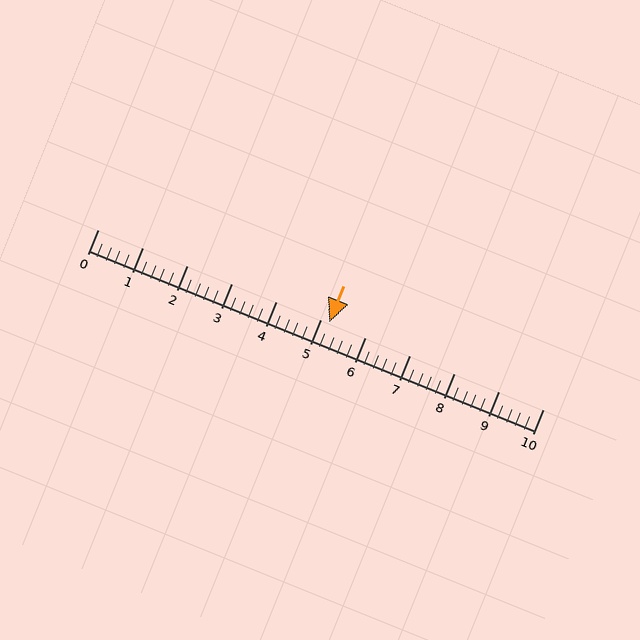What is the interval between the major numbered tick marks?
The major tick marks are spaced 1 units apart.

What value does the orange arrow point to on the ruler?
The orange arrow points to approximately 5.2.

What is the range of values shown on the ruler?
The ruler shows values from 0 to 10.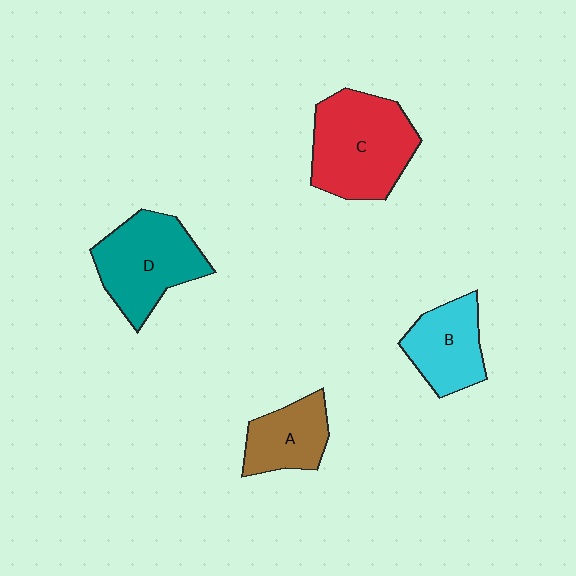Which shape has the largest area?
Shape C (red).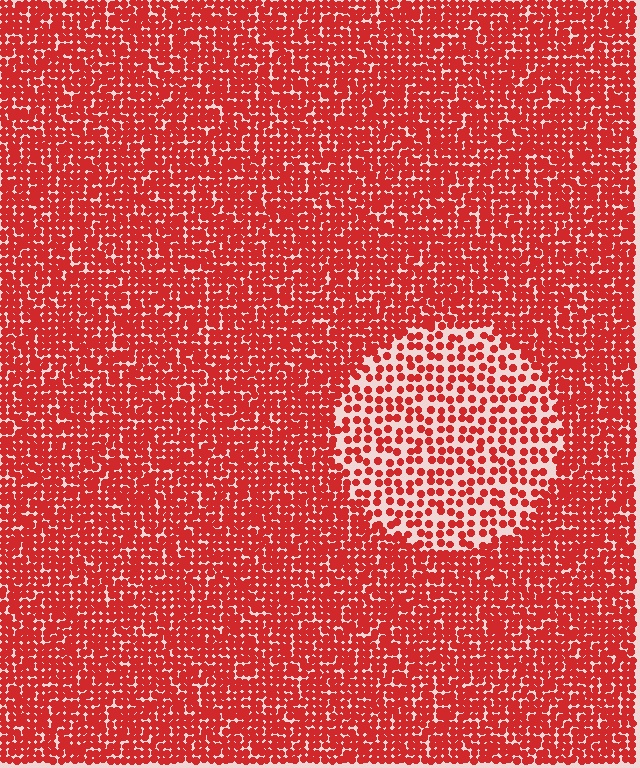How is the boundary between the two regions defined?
The boundary is defined by a change in element density (approximately 2.1x ratio). All elements are the same color, size, and shape.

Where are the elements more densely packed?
The elements are more densely packed outside the circle boundary.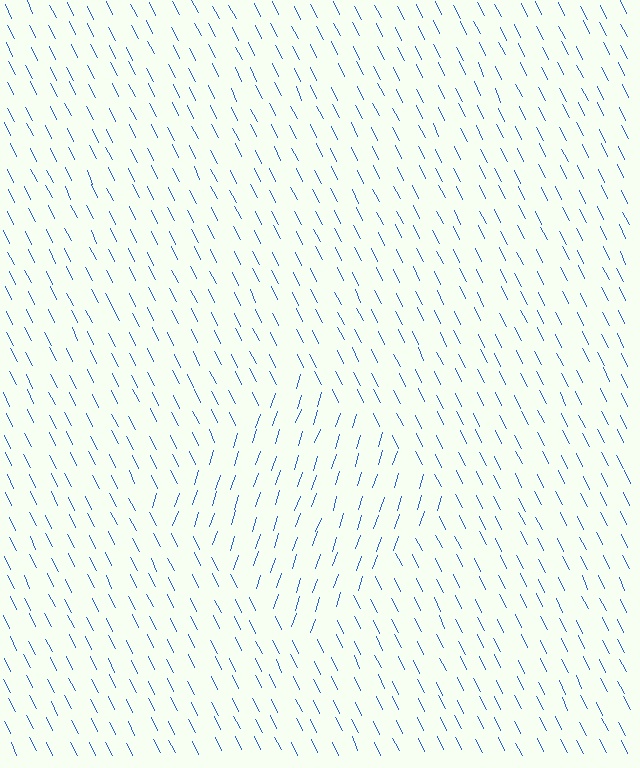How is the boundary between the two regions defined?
The boundary is defined purely by a change in line orientation (approximately 45 degrees difference). All lines are the same color and thickness.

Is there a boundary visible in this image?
Yes, there is a texture boundary formed by a change in line orientation.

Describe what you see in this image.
The image is filled with small blue line segments. A diamond region in the image has lines oriented differently from the surrounding lines, creating a visible texture boundary.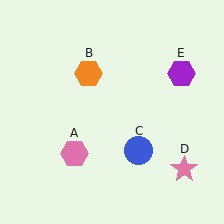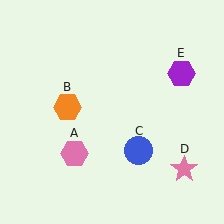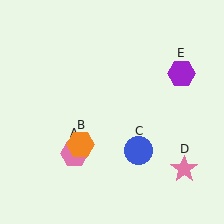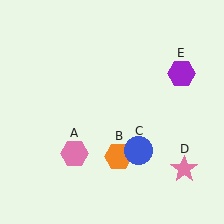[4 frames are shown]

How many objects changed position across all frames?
1 object changed position: orange hexagon (object B).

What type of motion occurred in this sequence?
The orange hexagon (object B) rotated counterclockwise around the center of the scene.